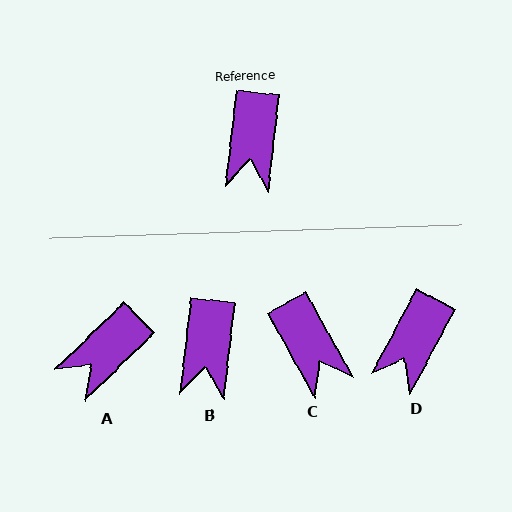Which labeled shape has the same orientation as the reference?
B.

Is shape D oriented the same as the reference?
No, it is off by about 22 degrees.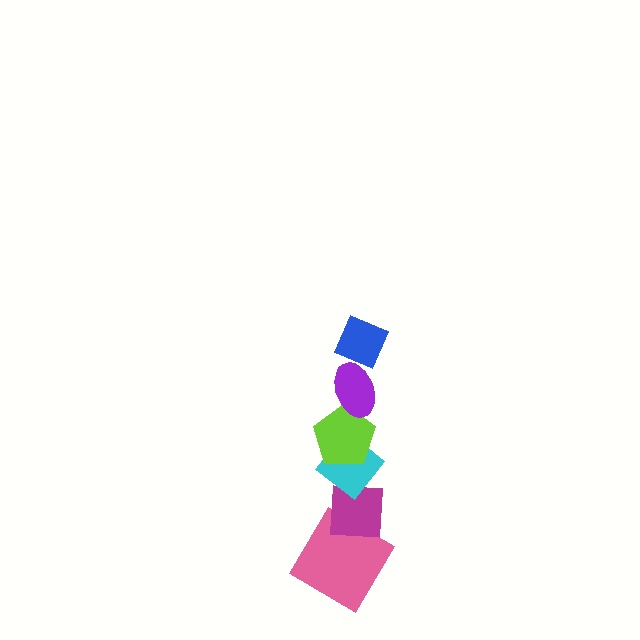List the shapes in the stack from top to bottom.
From top to bottom: the blue diamond, the purple ellipse, the lime pentagon, the cyan diamond, the magenta square, the pink diamond.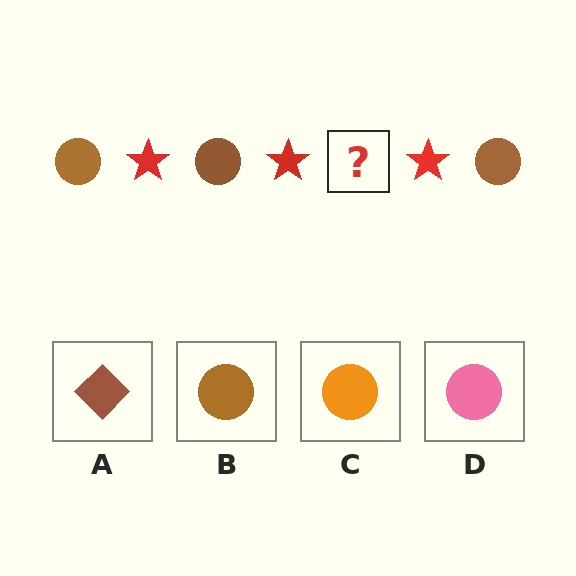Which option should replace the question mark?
Option B.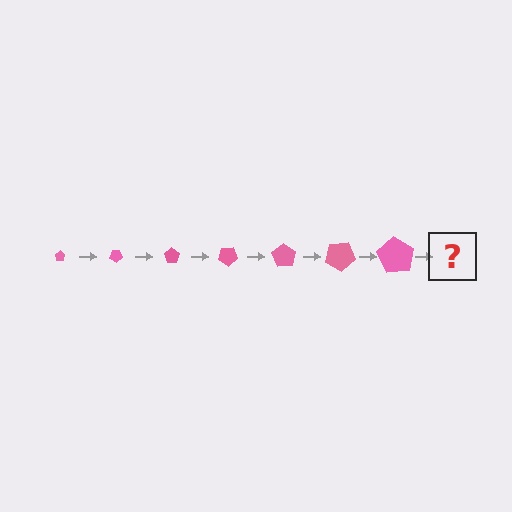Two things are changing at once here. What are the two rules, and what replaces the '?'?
The two rules are that the pentagon grows larger each step and it rotates 35 degrees each step. The '?' should be a pentagon, larger than the previous one and rotated 245 degrees from the start.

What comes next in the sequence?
The next element should be a pentagon, larger than the previous one and rotated 245 degrees from the start.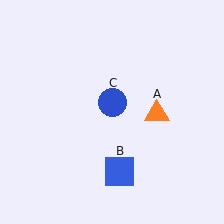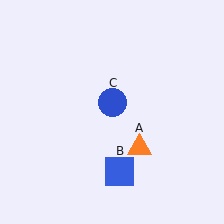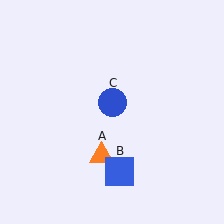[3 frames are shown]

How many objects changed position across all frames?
1 object changed position: orange triangle (object A).